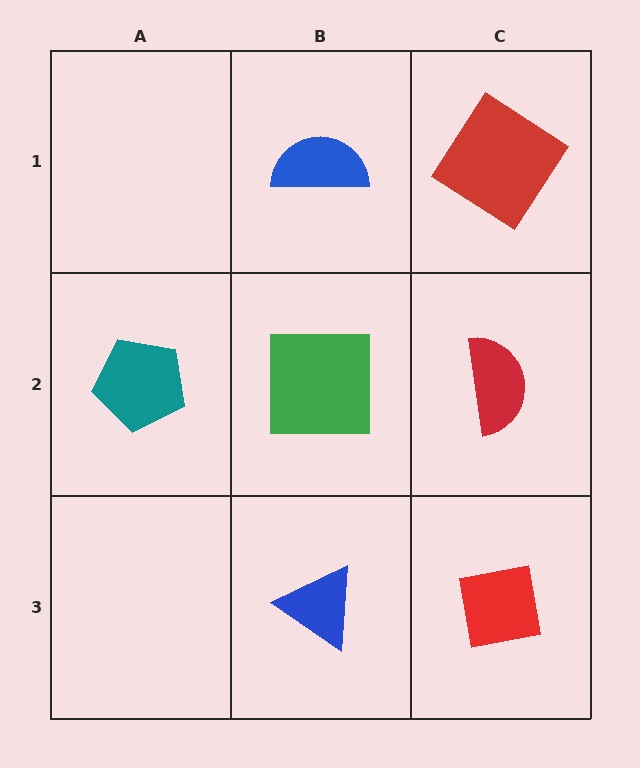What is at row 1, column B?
A blue semicircle.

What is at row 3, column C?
A red square.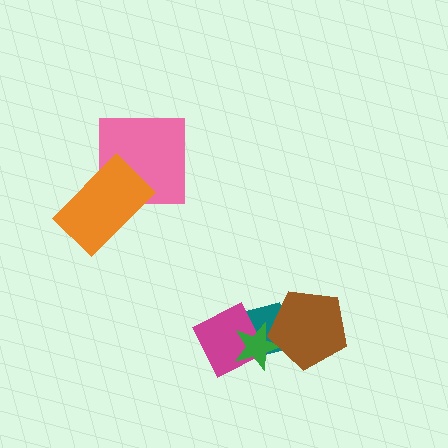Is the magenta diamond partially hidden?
Yes, it is partially covered by another shape.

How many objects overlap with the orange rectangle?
1 object overlaps with the orange rectangle.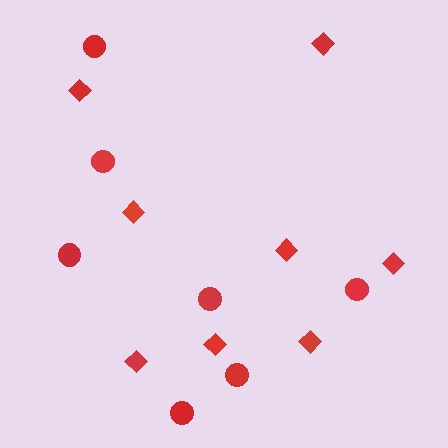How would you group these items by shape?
There are 2 groups: one group of diamonds (8) and one group of circles (7).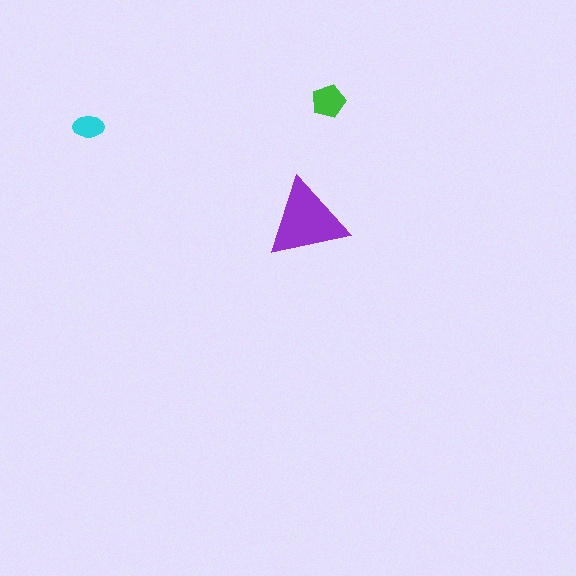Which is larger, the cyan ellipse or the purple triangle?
The purple triangle.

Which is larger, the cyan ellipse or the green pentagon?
The green pentagon.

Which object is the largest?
The purple triangle.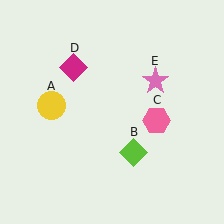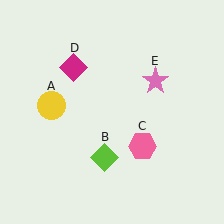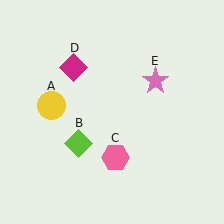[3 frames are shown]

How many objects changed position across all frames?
2 objects changed position: lime diamond (object B), pink hexagon (object C).